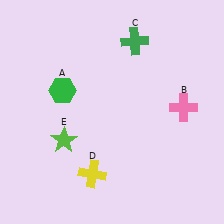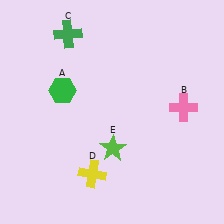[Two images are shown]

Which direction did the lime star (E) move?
The lime star (E) moved right.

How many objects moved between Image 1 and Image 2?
2 objects moved between the two images.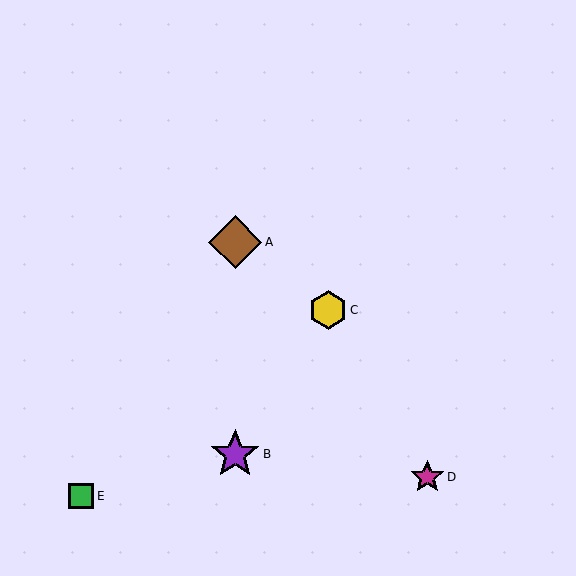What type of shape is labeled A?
Shape A is a brown diamond.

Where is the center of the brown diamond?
The center of the brown diamond is at (235, 242).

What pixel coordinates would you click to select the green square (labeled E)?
Click at (81, 496) to select the green square E.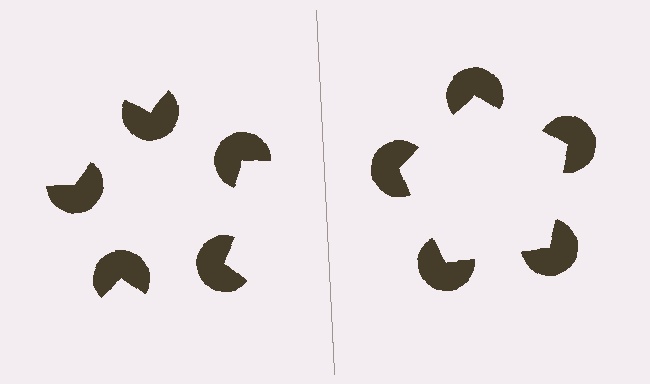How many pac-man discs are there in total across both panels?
10 — 5 on each side.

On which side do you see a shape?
An illusory pentagon appears on the right side. On the left side the wedge cuts are rotated, so no coherent shape forms.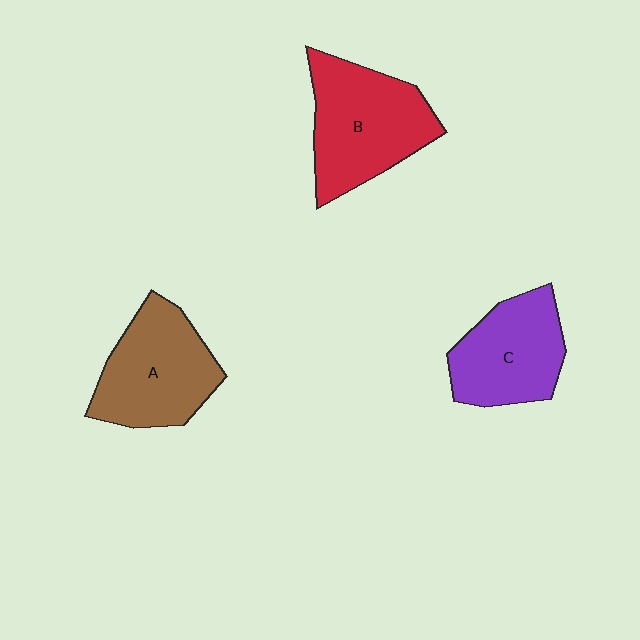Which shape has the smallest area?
Shape C (purple).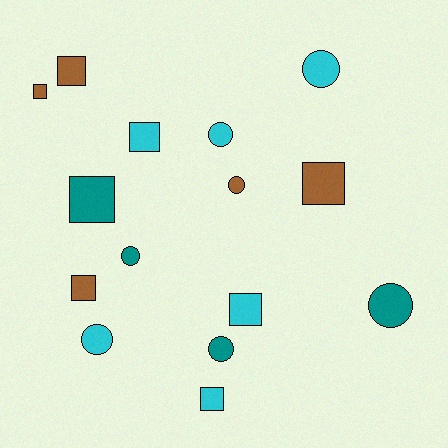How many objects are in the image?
There are 15 objects.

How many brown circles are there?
There is 1 brown circle.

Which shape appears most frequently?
Square, with 8 objects.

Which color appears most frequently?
Cyan, with 6 objects.